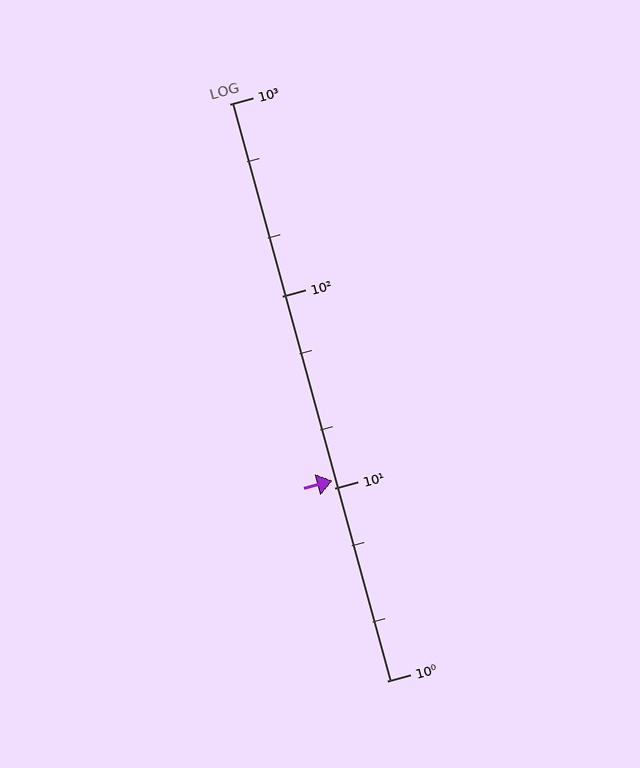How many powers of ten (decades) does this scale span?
The scale spans 3 decades, from 1 to 1000.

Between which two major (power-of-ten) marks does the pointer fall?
The pointer is between 10 and 100.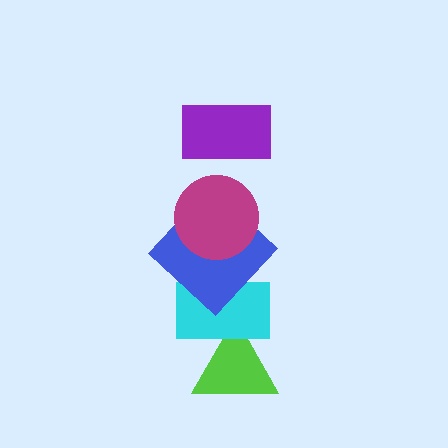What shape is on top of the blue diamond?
The magenta circle is on top of the blue diamond.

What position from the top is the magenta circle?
The magenta circle is 2nd from the top.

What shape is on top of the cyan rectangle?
The blue diamond is on top of the cyan rectangle.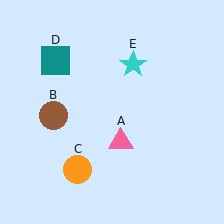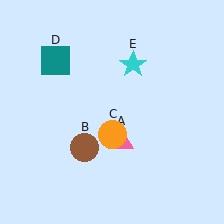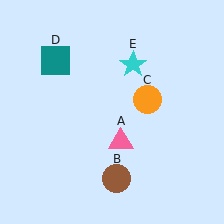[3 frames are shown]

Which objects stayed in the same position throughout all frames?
Pink triangle (object A) and teal square (object D) and cyan star (object E) remained stationary.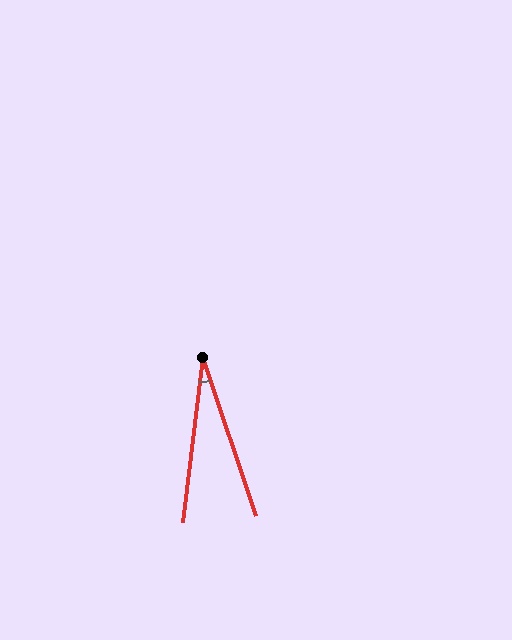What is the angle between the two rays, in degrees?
Approximately 25 degrees.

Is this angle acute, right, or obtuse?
It is acute.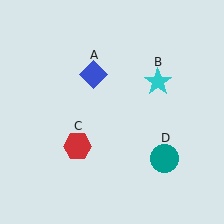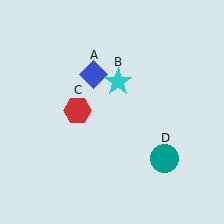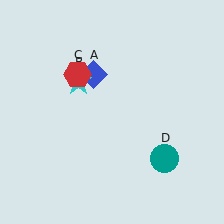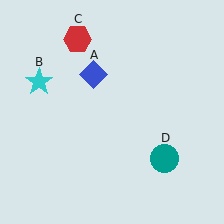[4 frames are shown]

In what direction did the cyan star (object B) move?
The cyan star (object B) moved left.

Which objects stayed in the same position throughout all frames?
Blue diamond (object A) and teal circle (object D) remained stationary.